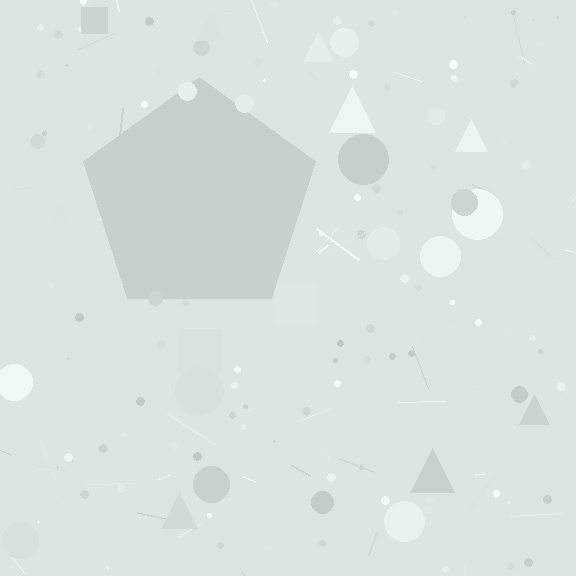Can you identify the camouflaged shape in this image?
The camouflaged shape is a pentagon.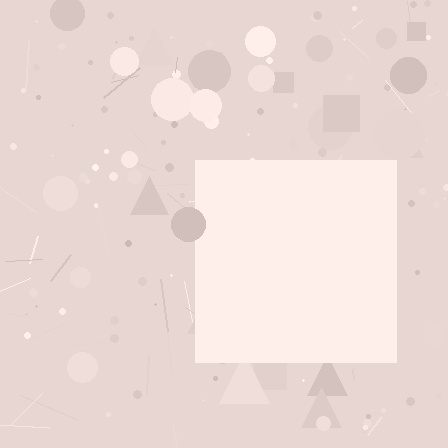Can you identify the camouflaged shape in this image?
The camouflaged shape is a square.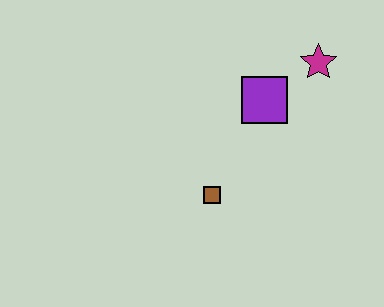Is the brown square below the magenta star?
Yes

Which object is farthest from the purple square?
The brown square is farthest from the purple square.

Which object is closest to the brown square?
The purple square is closest to the brown square.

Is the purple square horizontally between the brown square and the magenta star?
Yes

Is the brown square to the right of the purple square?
No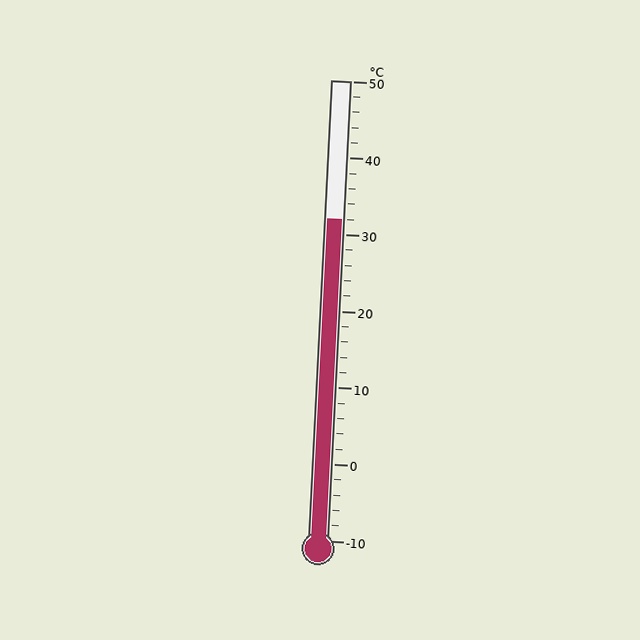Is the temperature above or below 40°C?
The temperature is below 40°C.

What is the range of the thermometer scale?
The thermometer scale ranges from -10°C to 50°C.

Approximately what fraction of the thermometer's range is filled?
The thermometer is filled to approximately 70% of its range.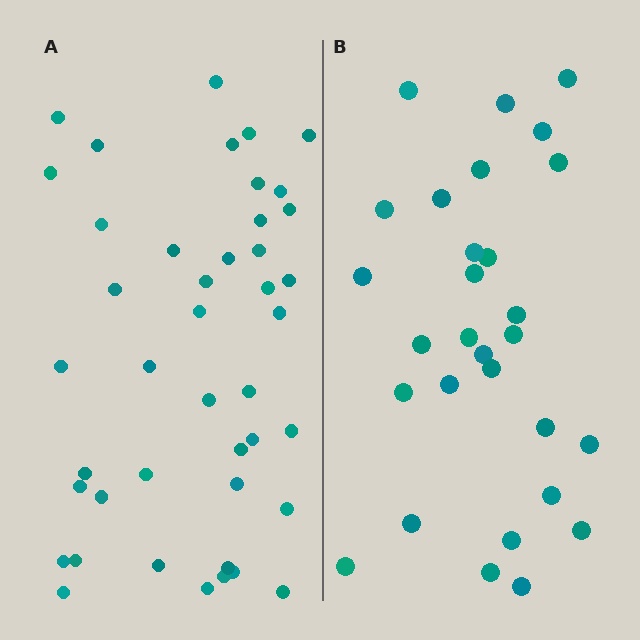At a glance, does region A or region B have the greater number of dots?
Region A (the left region) has more dots.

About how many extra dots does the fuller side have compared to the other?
Region A has approximately 15 more dots than region B.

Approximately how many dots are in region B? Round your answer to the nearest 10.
About 30 dots. (The exact count is 29, which rounds to 30.)